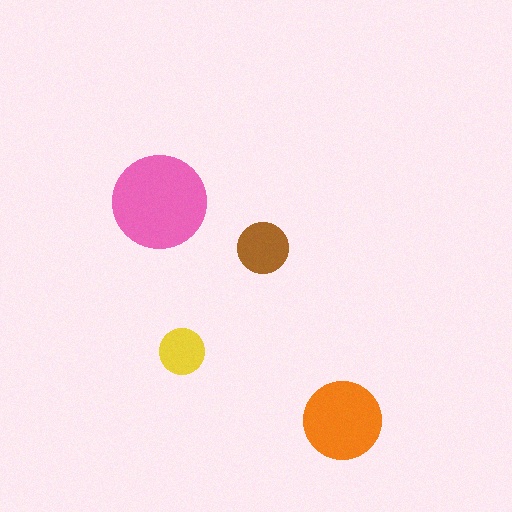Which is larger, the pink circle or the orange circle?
The pink one.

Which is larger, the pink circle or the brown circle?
The pink one.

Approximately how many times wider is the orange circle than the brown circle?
About 1.5 times wider.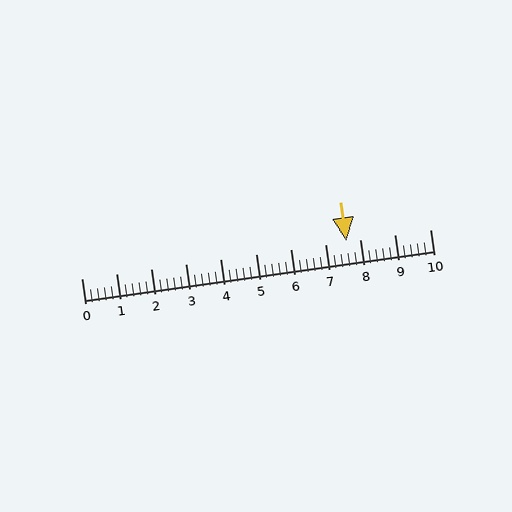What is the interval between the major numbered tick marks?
The major tick marks are spaced 1 units apart.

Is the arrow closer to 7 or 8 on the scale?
The arrow is closer to 8.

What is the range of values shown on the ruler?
The ruler shows values from 0 to 10.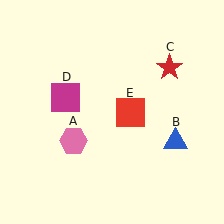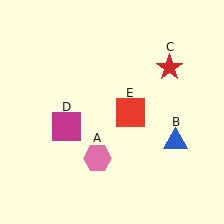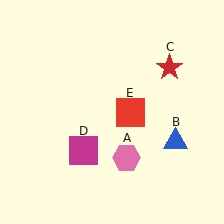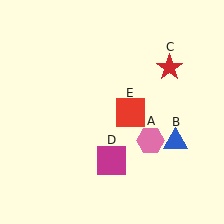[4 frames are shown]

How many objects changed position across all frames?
2 objects changed position: pink hexagon (object A), magenta square (object D).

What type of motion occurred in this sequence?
The pink hexagon (object A), magenta square (object D) rotated counterclockwise around the center of the scene.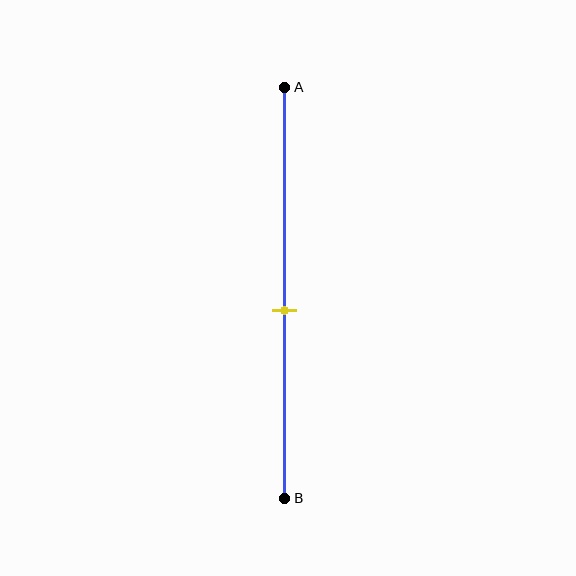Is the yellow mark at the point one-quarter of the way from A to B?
No, the mark is at about 55% from A, not at the 25% one-quarter point.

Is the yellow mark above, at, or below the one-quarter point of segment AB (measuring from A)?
The yellow mark is below the one-quarter point of segment AB.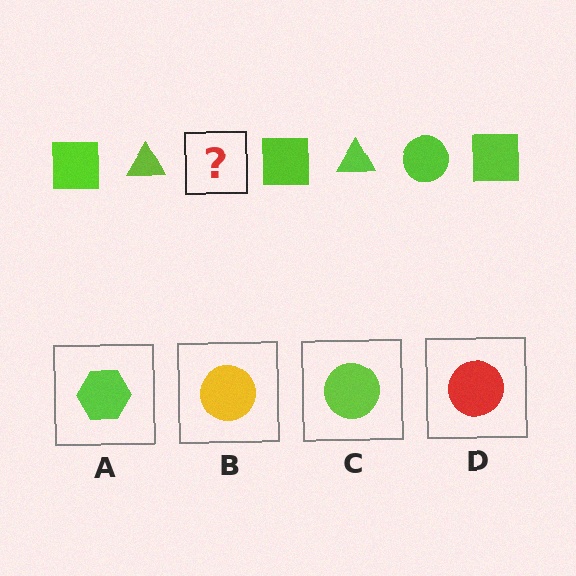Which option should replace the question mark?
Option C.